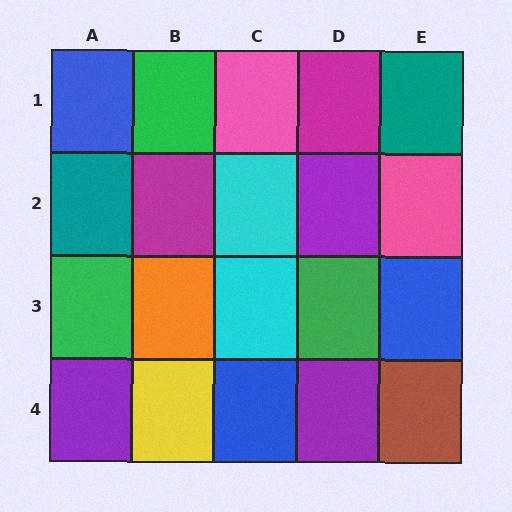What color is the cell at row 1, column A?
Blue.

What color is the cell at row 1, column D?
Magenta.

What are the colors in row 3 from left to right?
Green, orange, cyan, green, blue.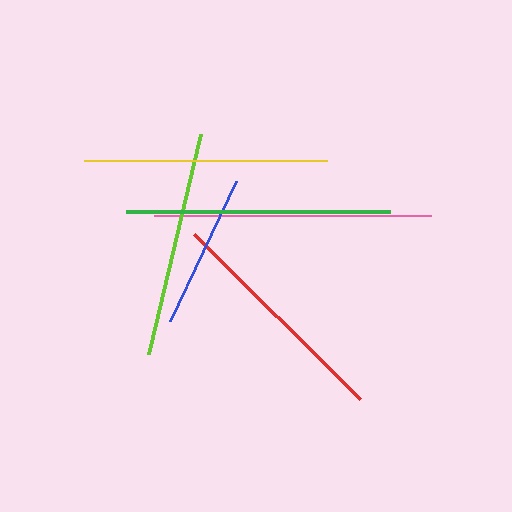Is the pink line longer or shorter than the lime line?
The pink line is longer than the lime line.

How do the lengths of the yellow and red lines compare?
The yellow and red lines are approximately the same length.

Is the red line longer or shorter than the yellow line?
The yellow line is longer than the red line.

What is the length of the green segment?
The green segment is approximately 263 pixels long.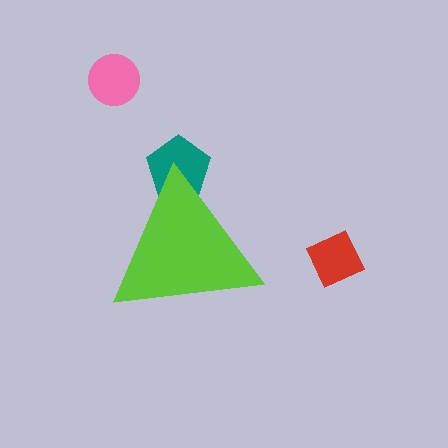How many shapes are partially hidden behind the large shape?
1 shape is partially hidden.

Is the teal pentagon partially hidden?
Yes, the teal pentagon is partially hidden behind the lime triangle.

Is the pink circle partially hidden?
No, the pink circle is fully visible.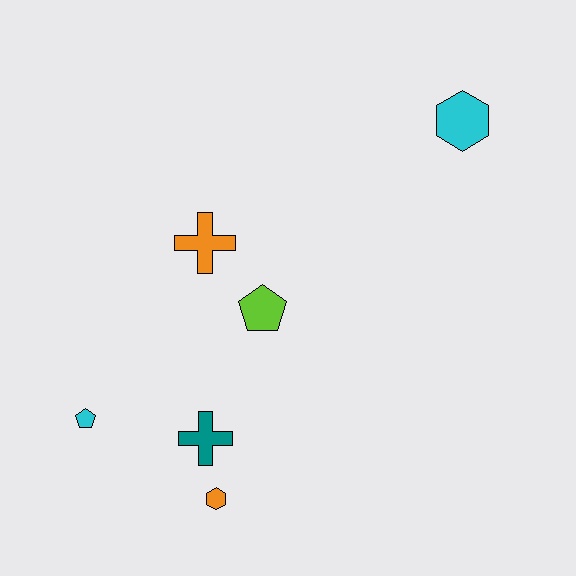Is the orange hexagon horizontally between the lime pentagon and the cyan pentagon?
Yes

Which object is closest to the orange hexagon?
The teal cross is closest to the orange hexagon.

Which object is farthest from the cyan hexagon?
The cyan pentagon is farthest from the cyan hexagon.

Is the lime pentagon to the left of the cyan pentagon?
No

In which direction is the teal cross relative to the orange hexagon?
The teal cross is above the orange hexagon.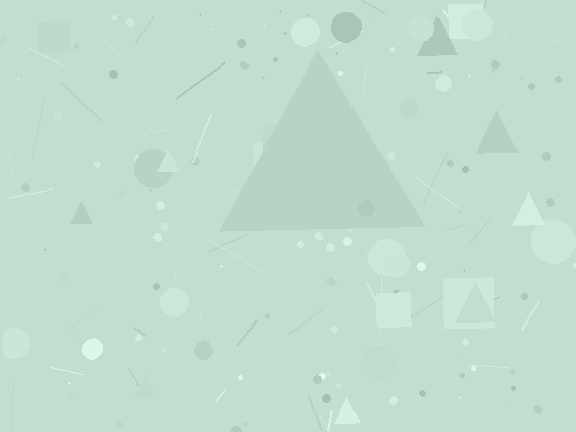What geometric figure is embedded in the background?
A triangle is embedded in the background.